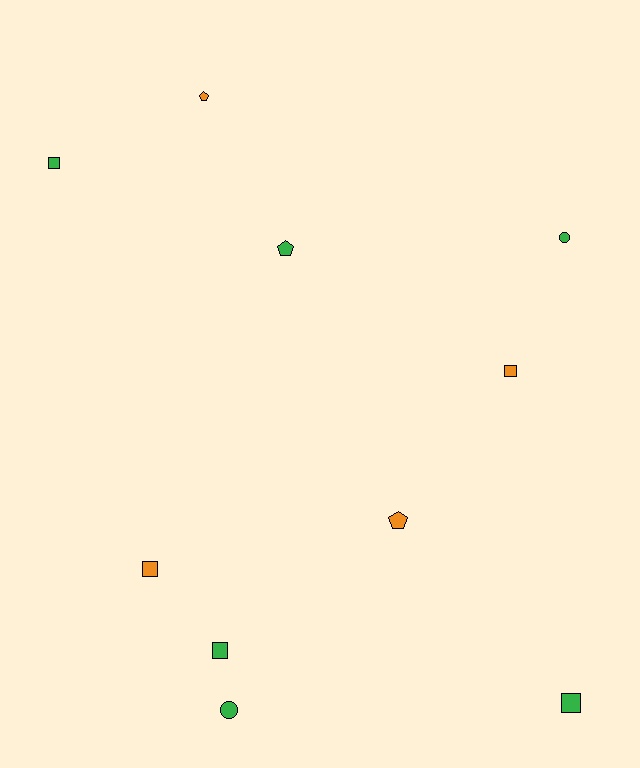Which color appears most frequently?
Green, with 6 objects.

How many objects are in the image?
There are 10 objects.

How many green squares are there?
There are 3 green squares.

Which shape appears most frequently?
Square, with 5 objects.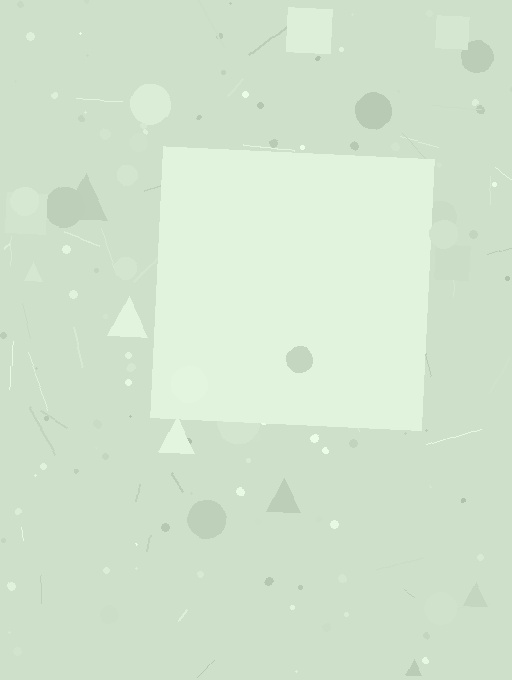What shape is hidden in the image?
A square is hidden in the image.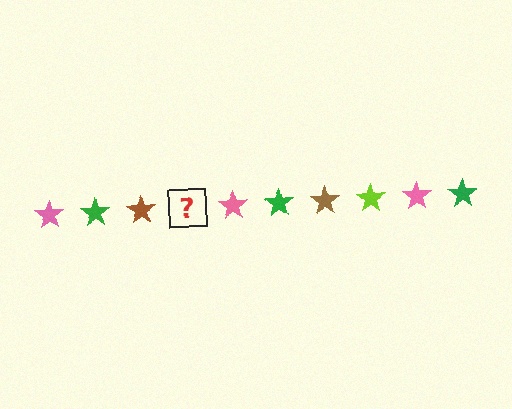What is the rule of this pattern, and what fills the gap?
The rule is that the pattern cycles through pink, green, brown, lime stars. The gap should be filled with a lime star.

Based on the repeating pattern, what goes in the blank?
The blank should be a lime star.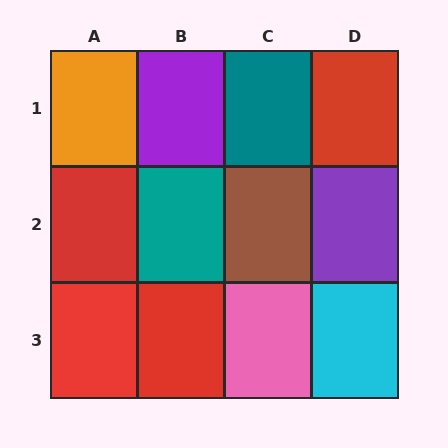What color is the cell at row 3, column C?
Pink.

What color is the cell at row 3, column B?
Red.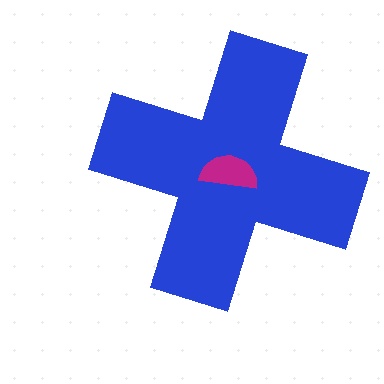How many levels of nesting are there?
2.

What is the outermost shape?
The blue cross.